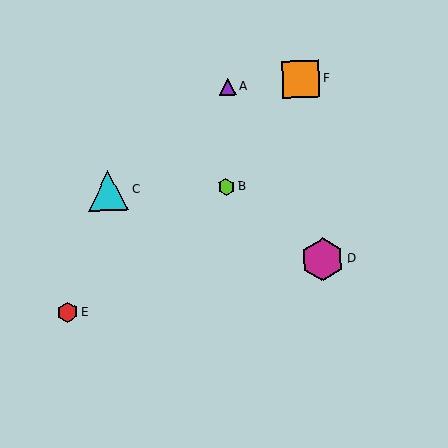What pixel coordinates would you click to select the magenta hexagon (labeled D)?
Click at (323, 259) to select the magenta hexagon D.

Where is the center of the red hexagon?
The center of the red hexagon is at (68, 312).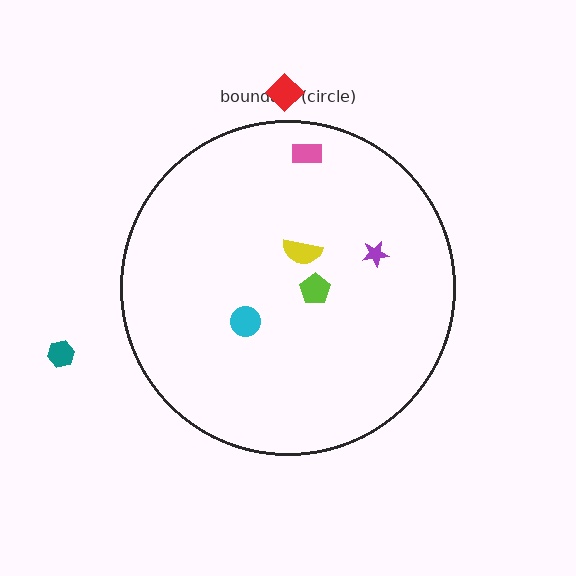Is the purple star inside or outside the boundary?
Inside.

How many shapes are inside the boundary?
5 inside, 2 outside.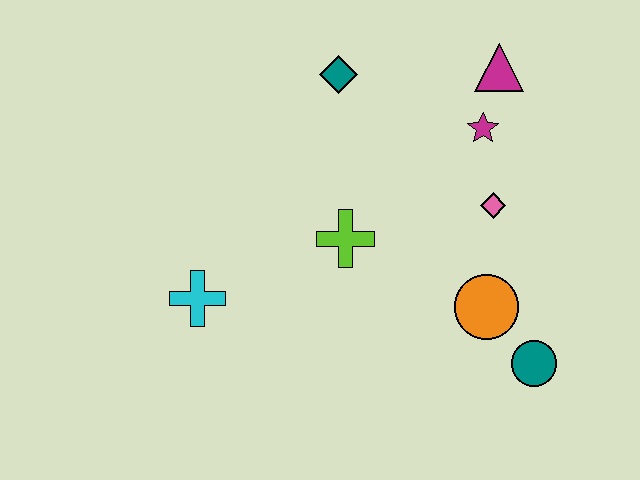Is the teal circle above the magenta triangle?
No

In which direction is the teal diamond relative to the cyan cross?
The teal diamond is above the cyan cross.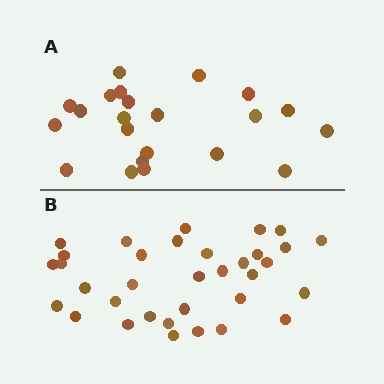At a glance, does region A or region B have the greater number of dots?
Region B (the bottom region) has more dots.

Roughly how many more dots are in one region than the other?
Region B has roughly 12 or so more dots than region A.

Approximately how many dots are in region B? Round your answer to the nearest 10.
About 30 dots. (The exact count is 34, which rounds to 30.)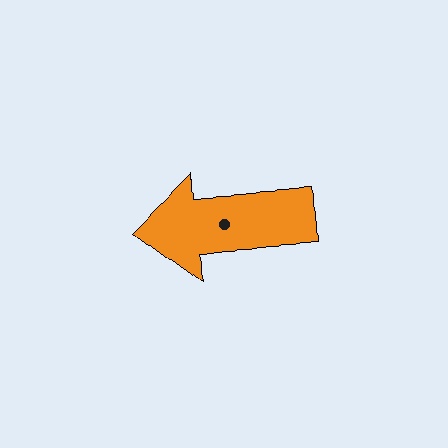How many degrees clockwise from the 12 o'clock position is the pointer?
Approximately 266 degrees.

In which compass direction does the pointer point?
West.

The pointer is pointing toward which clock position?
Roughly 9 o'clock.